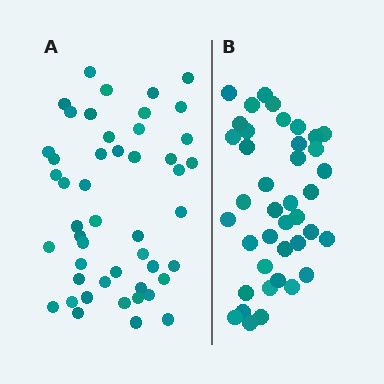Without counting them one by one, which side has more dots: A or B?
Region A (the left region) has more dots.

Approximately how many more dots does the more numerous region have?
Region A has roughly 8 or so more dots than region B.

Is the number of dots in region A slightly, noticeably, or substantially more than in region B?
Region A has only slightly more — the two regions are fairly close. The ratio is roughly 1.2 to 1.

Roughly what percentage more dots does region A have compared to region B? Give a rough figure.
About 20% more.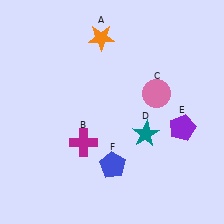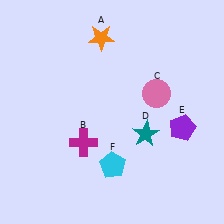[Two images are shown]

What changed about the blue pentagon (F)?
In Image 1, F is blue. In Image 2, it changed to cyan.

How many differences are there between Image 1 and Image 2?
There is 1 difference between the two images.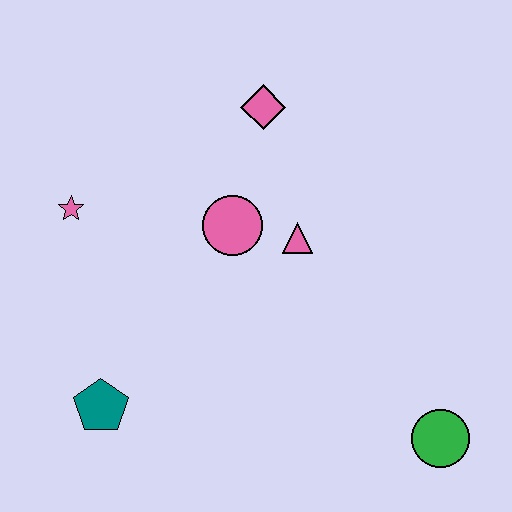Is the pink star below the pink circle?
No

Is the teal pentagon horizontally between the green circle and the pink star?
Yes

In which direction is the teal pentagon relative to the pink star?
The teal pentagon is below the pink star.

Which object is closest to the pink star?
The pink circle is closest to the pink star.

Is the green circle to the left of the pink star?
No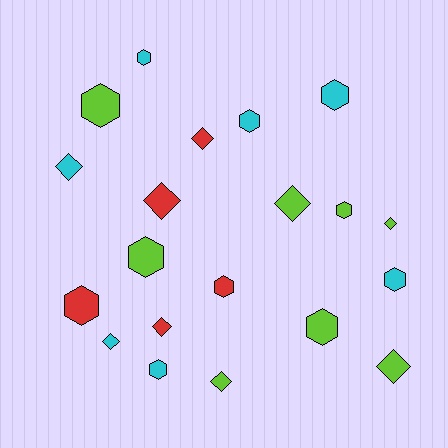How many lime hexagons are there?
There are 4 lime hexagons.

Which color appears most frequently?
Lime, with 8 objects.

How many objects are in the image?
There are 20 objects.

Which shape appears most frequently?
Hexagon, with 11 objects.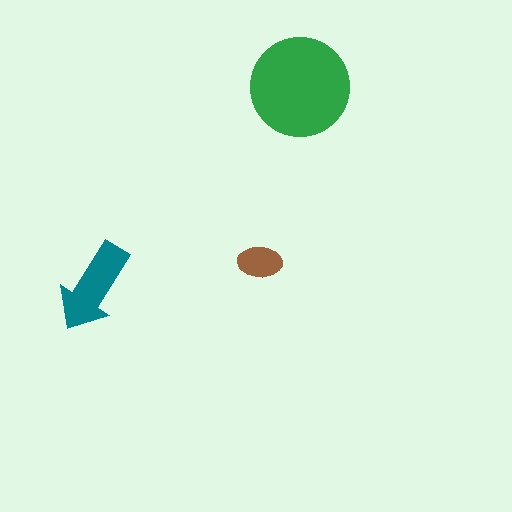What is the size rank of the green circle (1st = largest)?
1st.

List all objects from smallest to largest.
The brown ellipse, the teal arrow, the green circle.